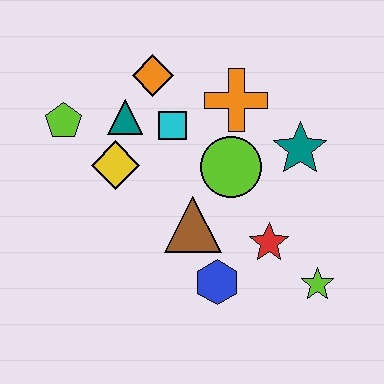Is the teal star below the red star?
No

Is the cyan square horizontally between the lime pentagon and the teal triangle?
No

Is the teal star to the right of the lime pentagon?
Yes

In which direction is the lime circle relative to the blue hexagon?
The lime circle is above the blue hexagon.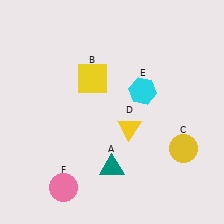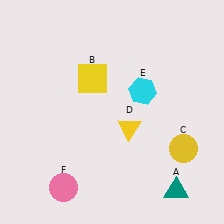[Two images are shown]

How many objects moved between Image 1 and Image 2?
1 object moved between the two images.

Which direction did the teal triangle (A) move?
The teal triangle (A) moved right.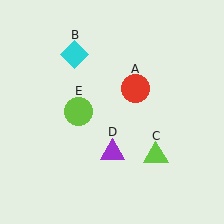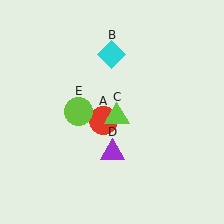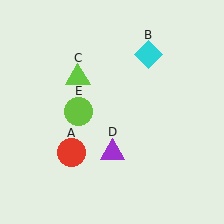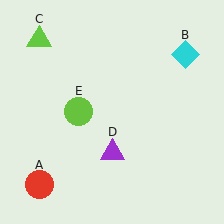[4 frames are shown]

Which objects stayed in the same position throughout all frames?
Purple triangle (object D) and lime circle (object E) remained stationary.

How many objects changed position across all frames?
3 objects changed position: red circle (object A), cyan diamond (object B), lime triangle (object C).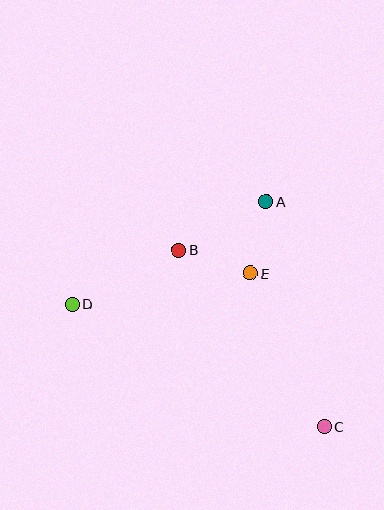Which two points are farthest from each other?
Points C and D are farthest from each other.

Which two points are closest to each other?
Points A and E are closest to each other.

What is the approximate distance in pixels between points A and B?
The distance between A and B is approximately 99 pixels.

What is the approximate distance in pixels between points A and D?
The distance between A and D is approximately 220 pixels.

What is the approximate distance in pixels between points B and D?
The distance between B and D is approximately 120 pixels.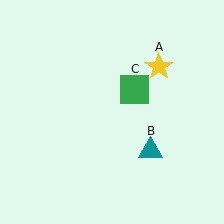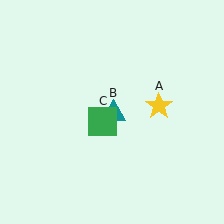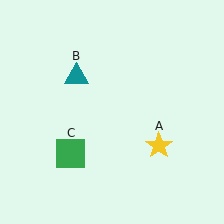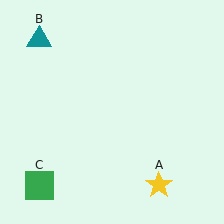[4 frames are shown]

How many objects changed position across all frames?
3 objects changed position: yellow star (object A), teal triangle (object B), green square (object C).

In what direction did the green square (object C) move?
The green square (object C) moved down and to the left.